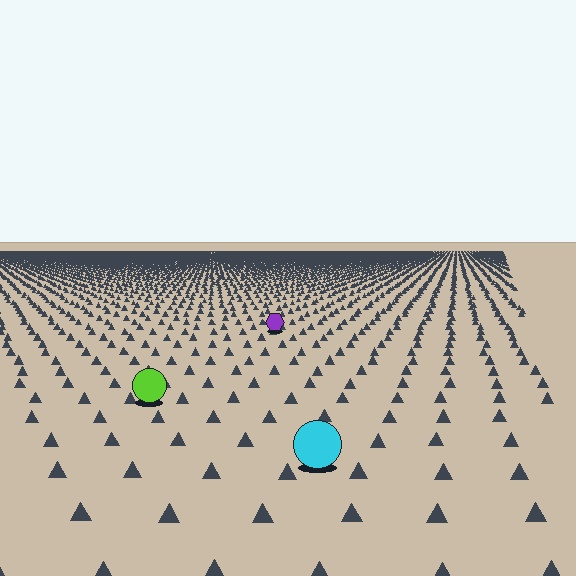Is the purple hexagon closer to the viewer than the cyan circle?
No. The cyan circle is closer — you can tell from the texture gradient: the ground texture is coarser near it.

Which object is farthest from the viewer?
The purple hexagon is farthest from the viewer. It appears smaller and the ground texture around it is denser.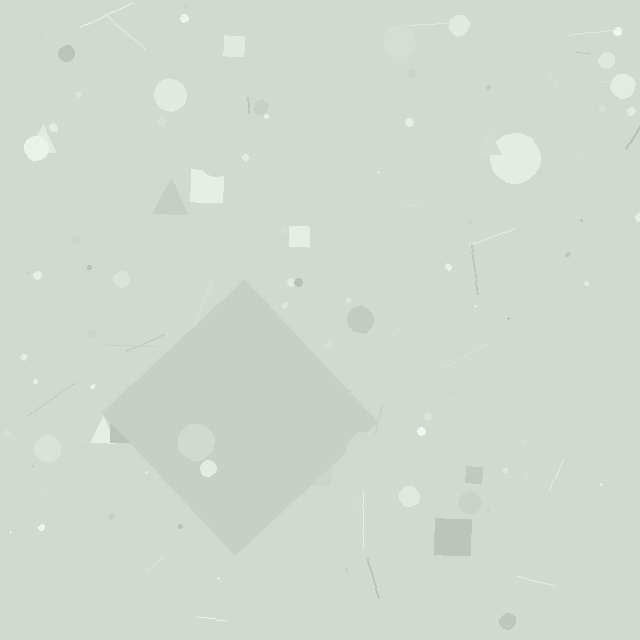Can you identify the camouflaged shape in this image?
The camouflaged shape is a diamond.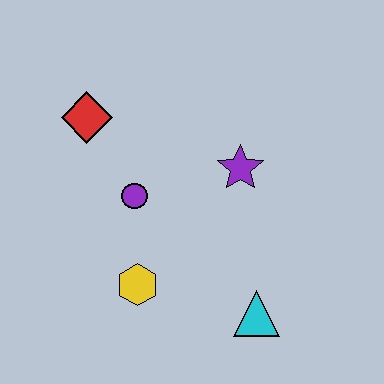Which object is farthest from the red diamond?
The cyan triangle is farthest from the red diamond.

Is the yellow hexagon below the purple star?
Yes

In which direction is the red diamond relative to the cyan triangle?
The red diamond is above the cyan triangle.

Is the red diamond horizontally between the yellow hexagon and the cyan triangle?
No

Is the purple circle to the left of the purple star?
Yes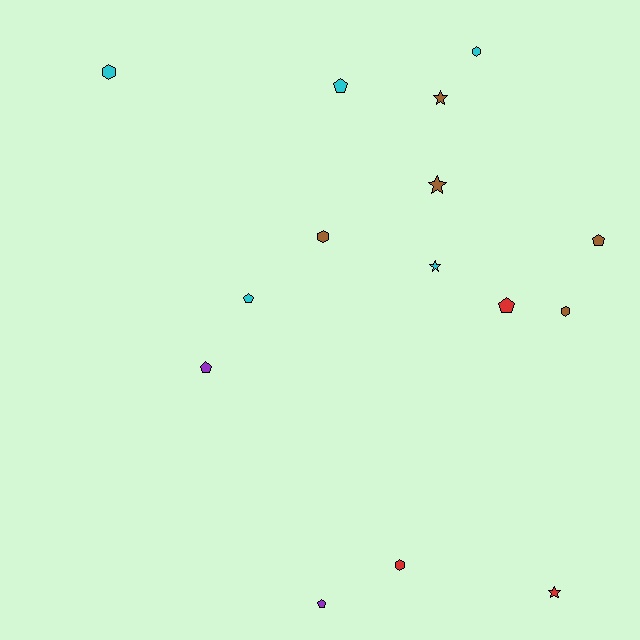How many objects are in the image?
There are 15 objects.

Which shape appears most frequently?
Pentagon, with 6 objects.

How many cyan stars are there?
There is 1 cyan star.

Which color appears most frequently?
Cyan, with 5 objects.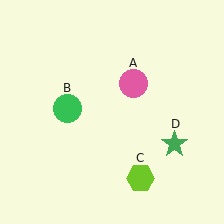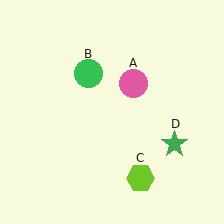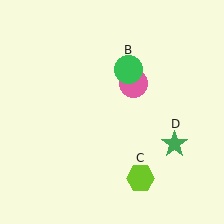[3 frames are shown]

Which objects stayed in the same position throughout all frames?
Pink circle (object A) and lime hexagon (object C) and green star (object D) remained stationary.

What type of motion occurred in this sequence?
The green circle (object B) rotated clockwise around the center of the scene.